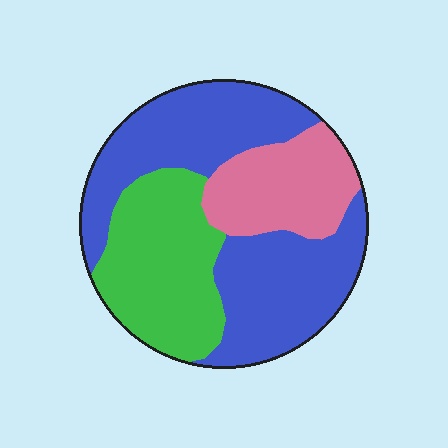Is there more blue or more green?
Blue.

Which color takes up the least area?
Pink, at roughly 20%.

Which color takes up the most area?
Blue, at roughly 50%.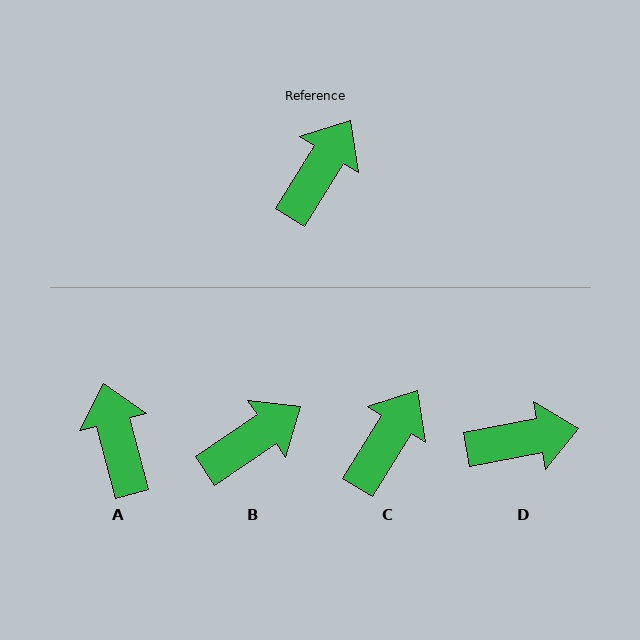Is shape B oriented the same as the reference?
No, it is off by about 24 degrees.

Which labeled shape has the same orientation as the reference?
C.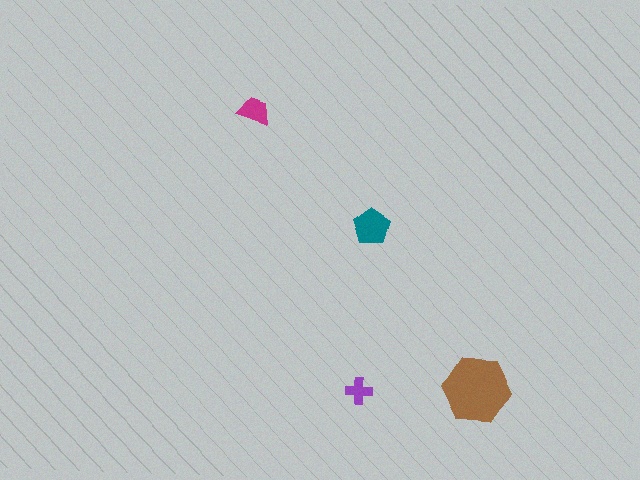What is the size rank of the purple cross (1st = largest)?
4th.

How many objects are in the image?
There are 4 objects in the image.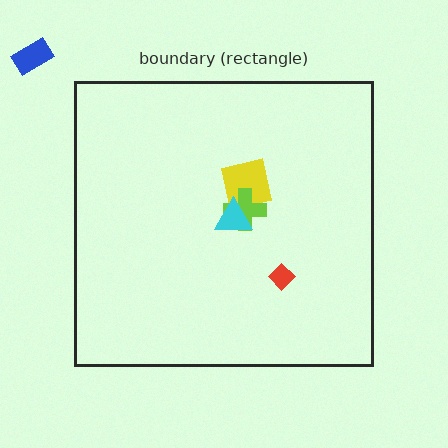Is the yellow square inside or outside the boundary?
Inside.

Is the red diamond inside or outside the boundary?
Inside.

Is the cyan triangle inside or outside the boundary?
Inside.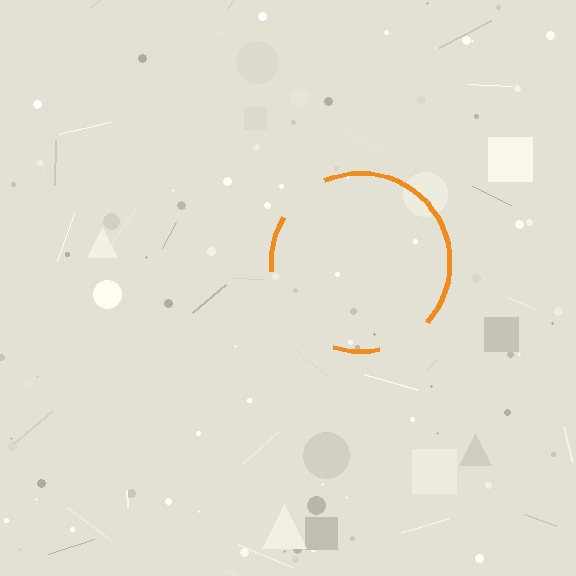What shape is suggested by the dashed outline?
The dashed outline suggests a circle.